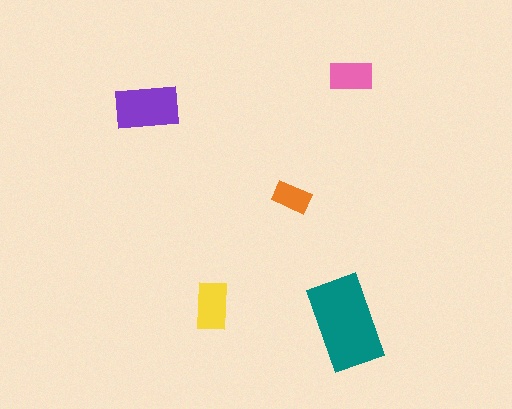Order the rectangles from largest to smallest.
the teal one, the purple one, the yellow one, the pink one, the orange one.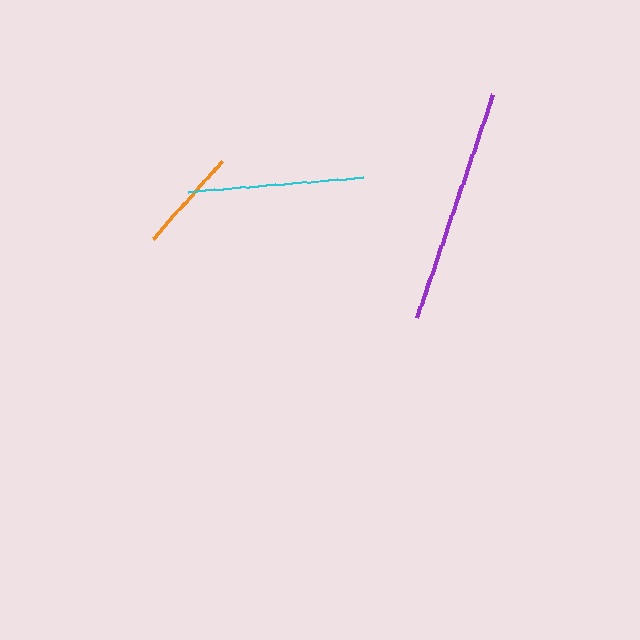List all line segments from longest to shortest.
From longest to shortest: purple, cyan, orange.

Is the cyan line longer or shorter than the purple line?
The purple line is longer than the cyan line.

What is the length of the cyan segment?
The cyan segment is approximately 175 pixels long.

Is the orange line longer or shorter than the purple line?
The purple line is longer than the orange line.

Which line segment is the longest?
The purple line is the longest at approximately 237 pixels.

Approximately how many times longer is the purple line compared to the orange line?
The purple line is approximately 2.3 times the length of the orange line.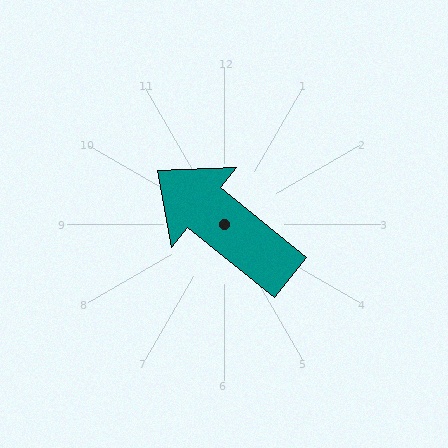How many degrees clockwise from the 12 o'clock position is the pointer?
Approximately 309 degrees.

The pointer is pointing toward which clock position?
Roughly 10 o'clock.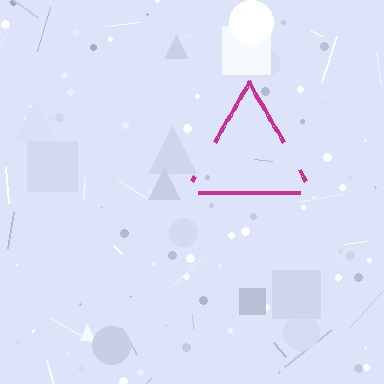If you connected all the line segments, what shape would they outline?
They would outline a triangle.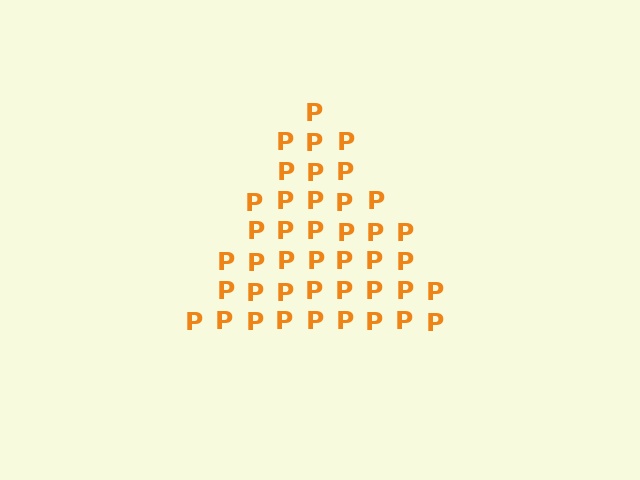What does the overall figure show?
The overall figure shows a triangle.